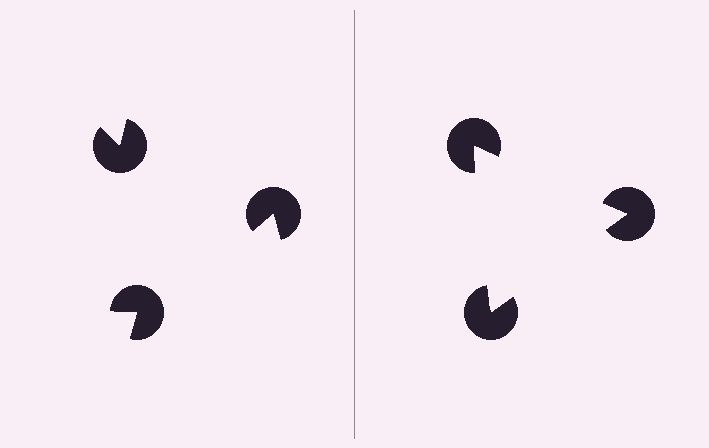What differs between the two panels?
The pac-man discs are positioned identically on both sides; only the wedge orientations differ. On the right they align to a triangle; on the left they are misaligned.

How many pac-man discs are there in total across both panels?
6 — 3 on each side.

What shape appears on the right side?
An illusory triangle.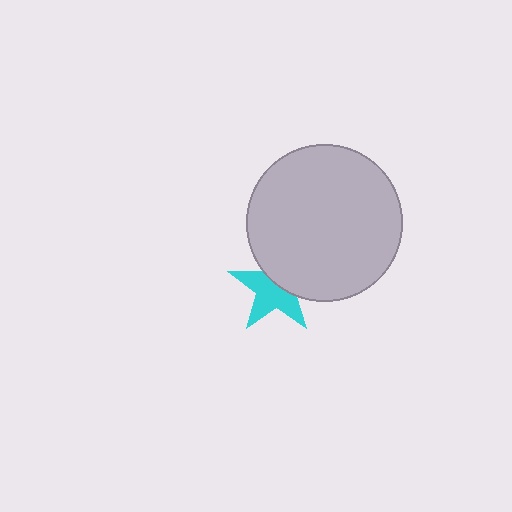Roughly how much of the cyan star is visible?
About half of it is visible (roughly 59%).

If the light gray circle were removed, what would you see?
You would see the complete cyan star.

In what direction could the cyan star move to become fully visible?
The cyan star could move toward the lower-left. That would shift it out from behind the light gray circle entirely.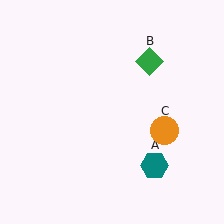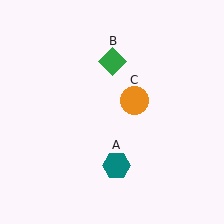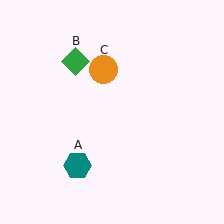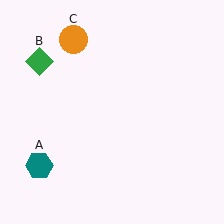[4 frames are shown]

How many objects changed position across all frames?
3 objects changed position: teal hexagon (object A), green diamond (object B), orange circle (object C).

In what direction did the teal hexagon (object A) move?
The teal hexagon (object A) moved left.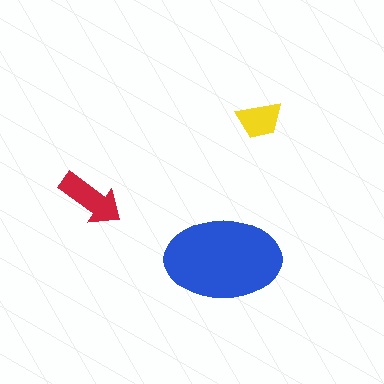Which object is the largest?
The blue ellipse.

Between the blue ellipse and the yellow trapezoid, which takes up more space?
The blue ellipse.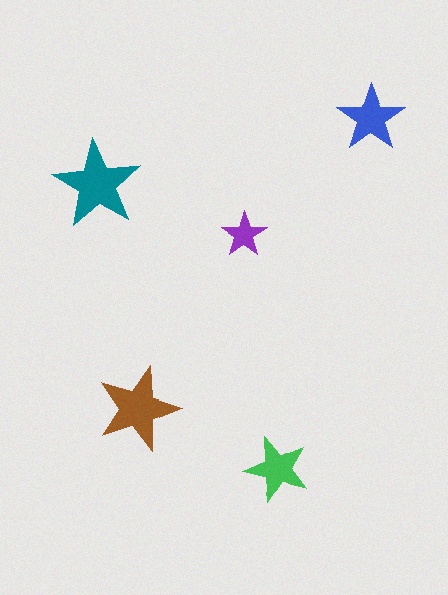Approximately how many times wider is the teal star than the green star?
About 1.5 times wider.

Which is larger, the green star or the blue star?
The blue one.